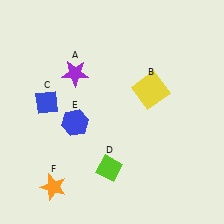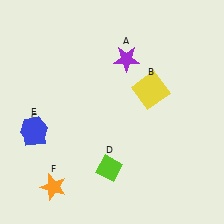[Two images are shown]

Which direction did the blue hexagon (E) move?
The blue hexagon (E) moved left.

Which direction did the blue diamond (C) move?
The blue diamond (C) moved down.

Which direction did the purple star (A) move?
The purple star (A) moved right.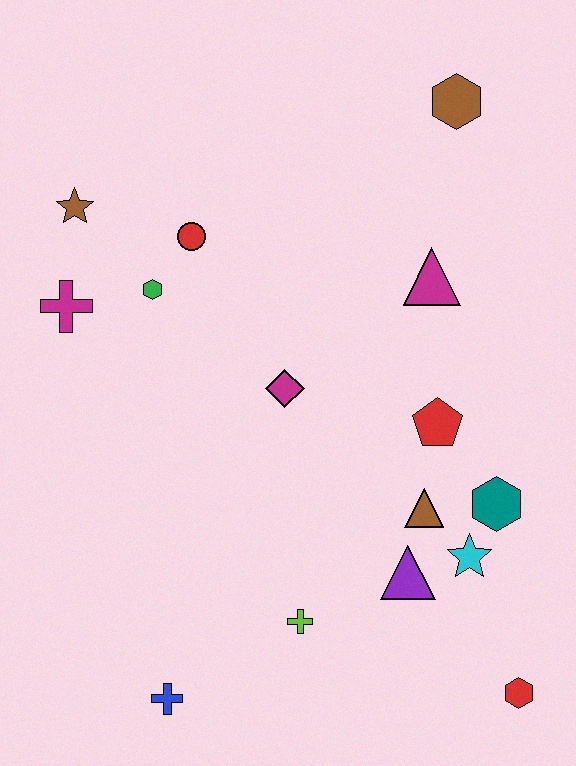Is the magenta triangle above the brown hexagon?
No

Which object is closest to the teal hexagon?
The cyan star is closest to the teal hexagon.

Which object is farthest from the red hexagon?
The brown star is farthest from the red hexagon.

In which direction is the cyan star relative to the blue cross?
The cyan star is to the right of the blue cross.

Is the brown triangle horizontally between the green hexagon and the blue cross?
No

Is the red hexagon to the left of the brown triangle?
No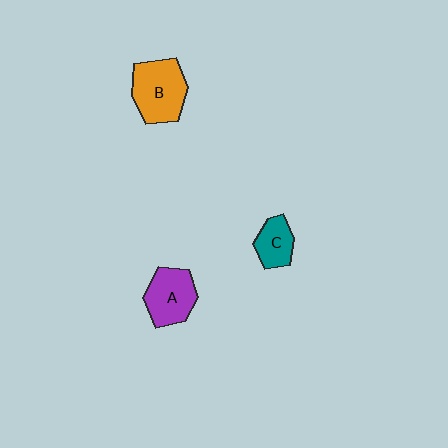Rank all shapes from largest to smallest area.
From largest to smallest: B (orange), A (purple), C (teal).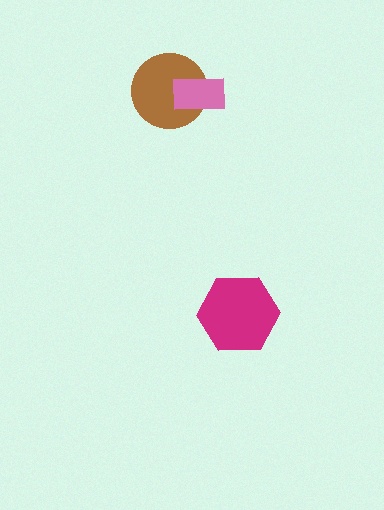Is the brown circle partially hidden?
Yes, it is partially covered by another shape.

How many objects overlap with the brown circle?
1 object overlaps with the brown circle.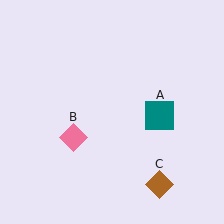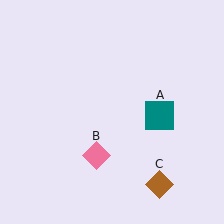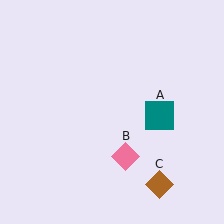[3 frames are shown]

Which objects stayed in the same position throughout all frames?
Teal square (object A) and brown diamond (object C) remained stationary.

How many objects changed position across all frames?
1 object changed position: pink diamond (object B).